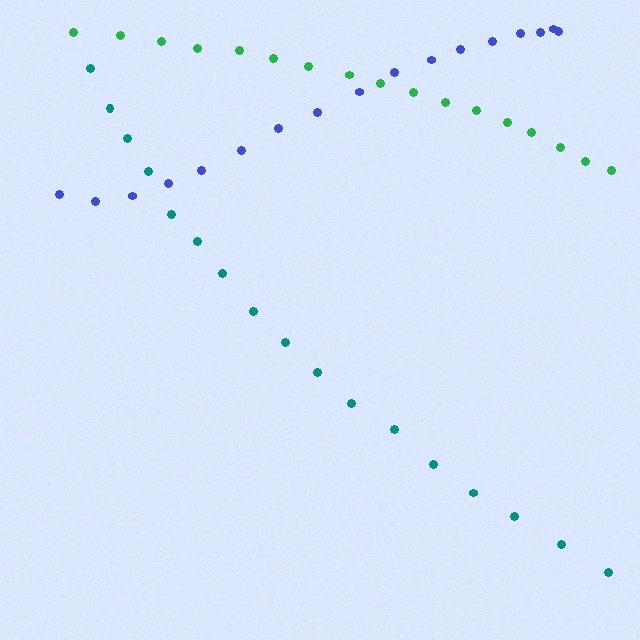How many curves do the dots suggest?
There are 3 distinct paths.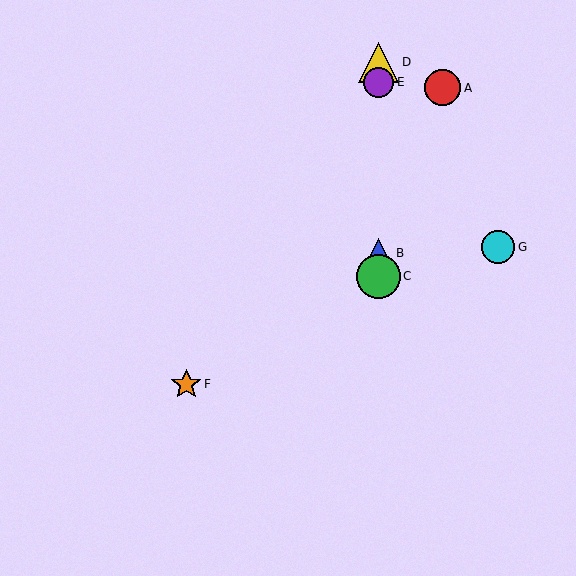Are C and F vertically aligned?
No, C is at x≈379 and F is at x≈186.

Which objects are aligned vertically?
Objects B, C, D, E are aligned vertically.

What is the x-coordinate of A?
Object A is at x≈443.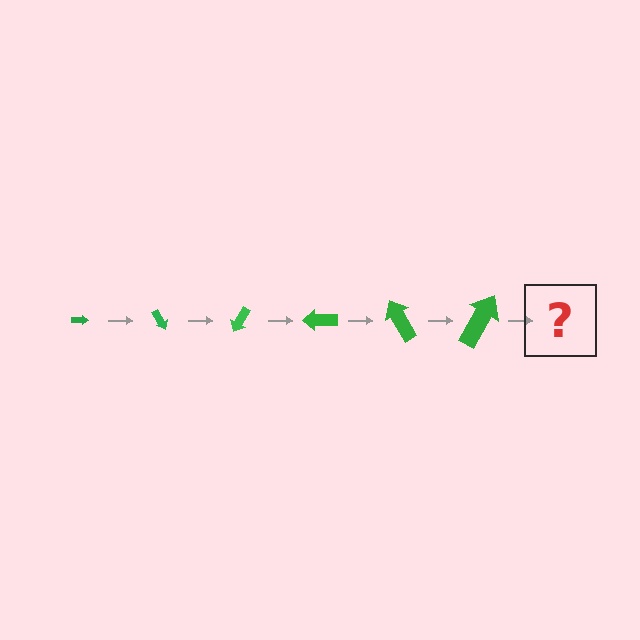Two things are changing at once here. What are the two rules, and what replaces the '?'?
The two rules are that the arrow grows larger each step and it rotates 60 degrees each step. The '?' should be an arrow, larger than the previous one and rotated 360 degrees from the start.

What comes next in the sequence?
The next element should be an arrow, larger than the previous one and rotated 360 degrees from the start.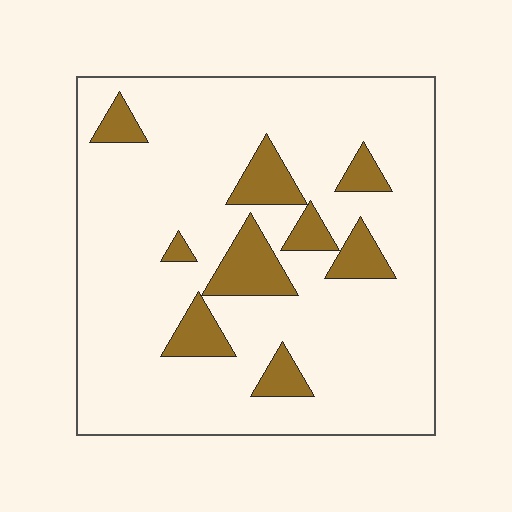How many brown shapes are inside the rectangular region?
9.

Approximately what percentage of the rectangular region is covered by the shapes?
Approximately 15%.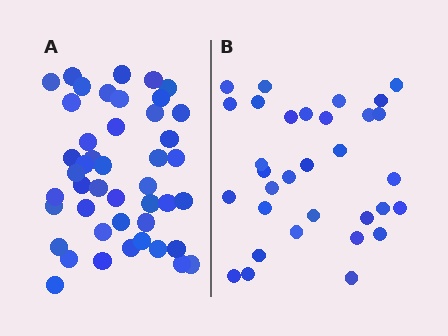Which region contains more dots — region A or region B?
Region A (the left region) has more dots.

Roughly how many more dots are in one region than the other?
Region A has approximately 15 more dots than region B.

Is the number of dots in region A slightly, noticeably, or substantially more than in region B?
Region A has noticeably more, but not dramatically so. The ratio is roughly 1.4 to 1.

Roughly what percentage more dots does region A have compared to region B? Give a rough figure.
About 40% more.